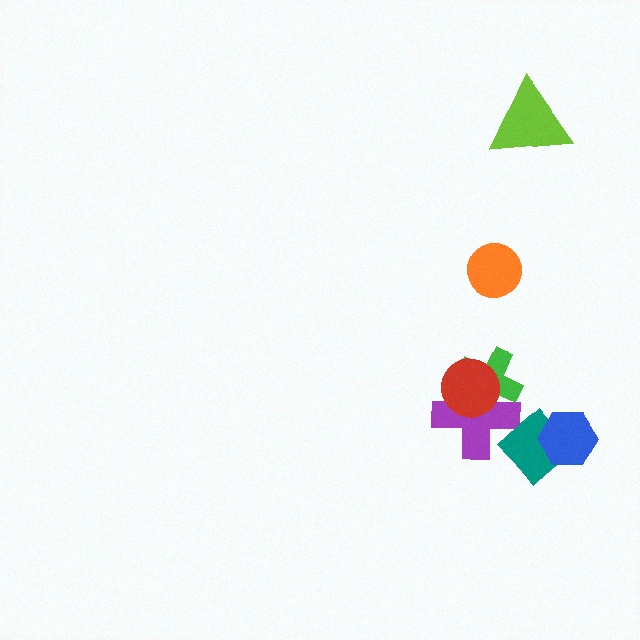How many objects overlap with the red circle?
2 objects overlap with the red circle.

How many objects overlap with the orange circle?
0 objects overlap with the orange circle.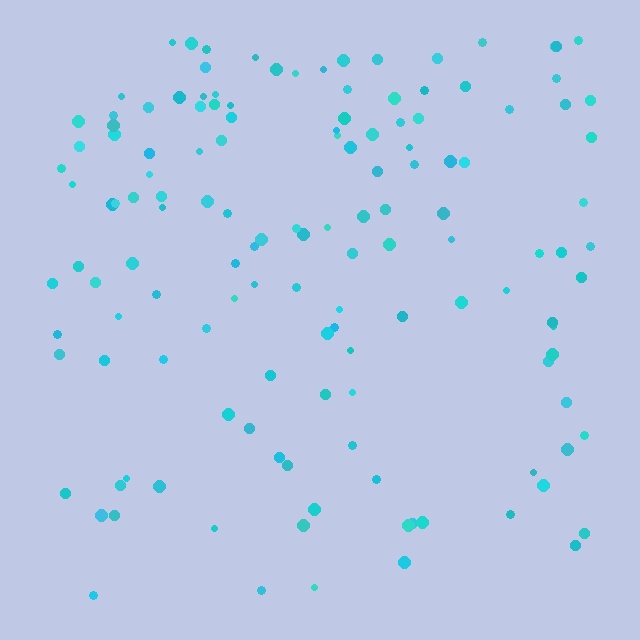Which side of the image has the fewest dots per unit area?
The bottom.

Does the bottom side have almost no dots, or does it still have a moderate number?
Still a moderate number, just noticeably fewer than the top.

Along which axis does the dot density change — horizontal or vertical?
Vertical.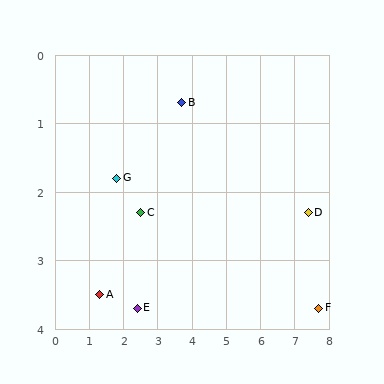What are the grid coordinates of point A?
Point A is at approximately (1.3, 3.5).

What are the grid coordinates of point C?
Point C is at approximately (2.5, 2.3).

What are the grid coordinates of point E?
Point E is at approximately (2.4, 3.7).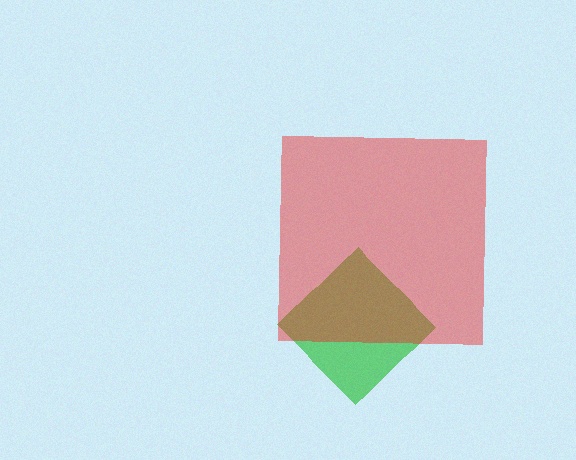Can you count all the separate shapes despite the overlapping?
Yes, there are 2 separate shapes.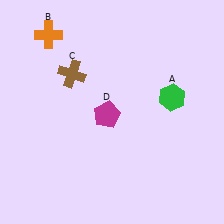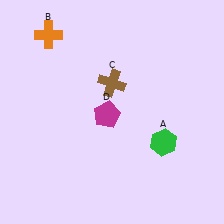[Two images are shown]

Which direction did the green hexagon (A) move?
The green hexagon (A) moved down.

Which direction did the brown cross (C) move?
The brown cross (C) moved right.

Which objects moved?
The objects that moved are: the green hexagon (A), the brown cross (C).